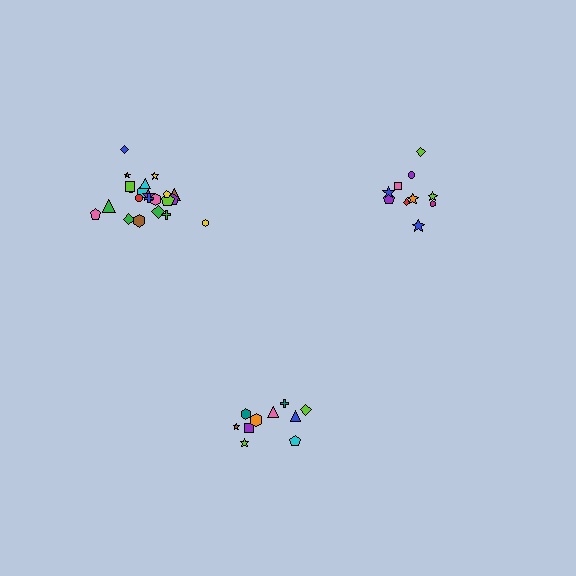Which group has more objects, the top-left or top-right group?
The top-left group.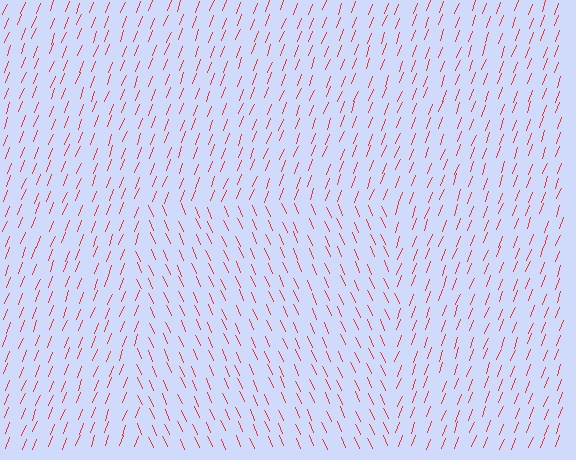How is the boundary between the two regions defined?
The boundary is defined purely by a change in line orientation (approximately 45 degrees difference). All lines are the same color and thickness.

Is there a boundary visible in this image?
Yes, there is a texture boundary formed by a change in line orientation.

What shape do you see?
I see a rectangle.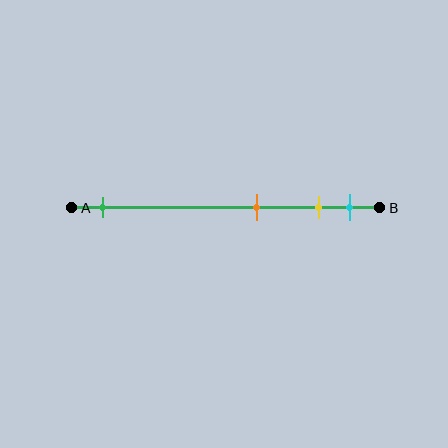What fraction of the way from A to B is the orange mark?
The orange mark is approximately 60% (0.6) of the way from A to B.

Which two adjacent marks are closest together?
The yellow and cyan marks are the closest adjacent pair.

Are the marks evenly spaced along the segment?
No, the marks are not evenly spaced.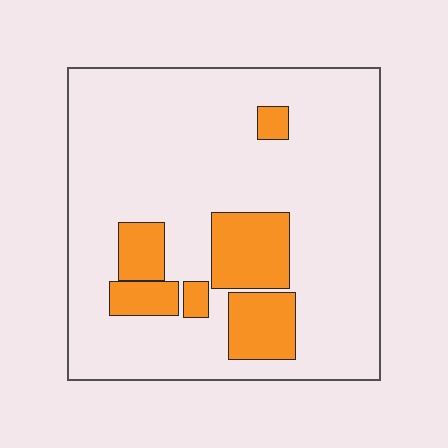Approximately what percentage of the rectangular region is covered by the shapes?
Approximately 20%.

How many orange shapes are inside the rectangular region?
6.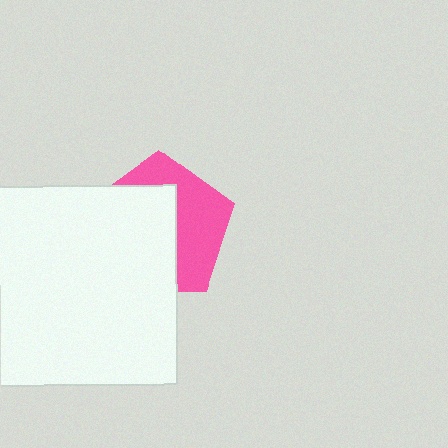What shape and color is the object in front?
The object in front is a white square.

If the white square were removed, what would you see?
You would see the complete pink pentagon.